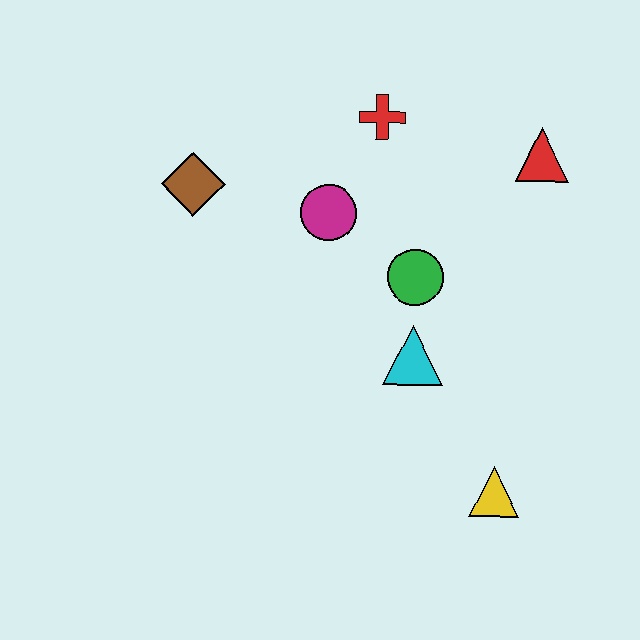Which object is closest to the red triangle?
The red cross is closest to the red triangle.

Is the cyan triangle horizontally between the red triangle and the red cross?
Yes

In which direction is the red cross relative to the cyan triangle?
The red cross is above the cyan triangle.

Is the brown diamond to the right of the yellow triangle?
No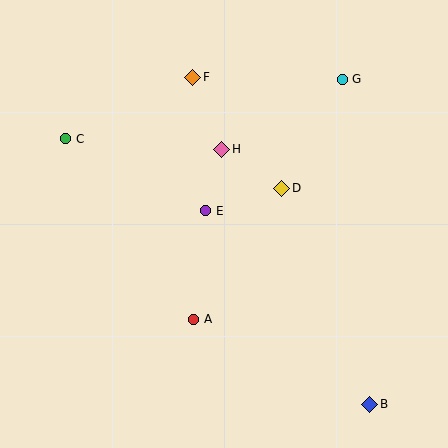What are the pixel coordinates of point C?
Point C is at (66, 139).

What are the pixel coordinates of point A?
Point A is at (194, 319).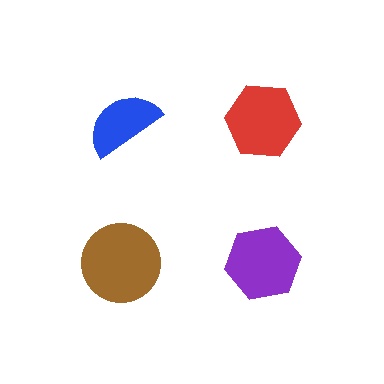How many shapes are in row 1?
2 shapes.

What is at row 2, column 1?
A brown circle.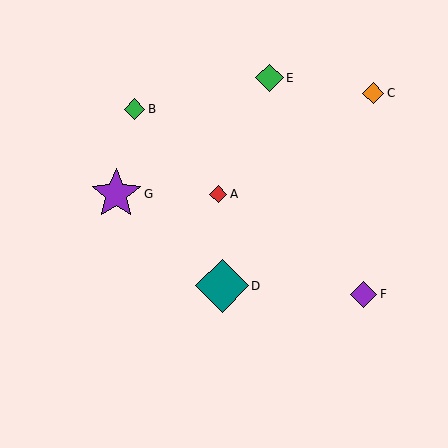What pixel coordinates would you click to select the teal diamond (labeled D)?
Click at (222, 286) to select the teal diamond D.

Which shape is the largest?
The teal diamond (labeled D) is the largest.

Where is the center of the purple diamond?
The center of the purple diamond is at (363, 294).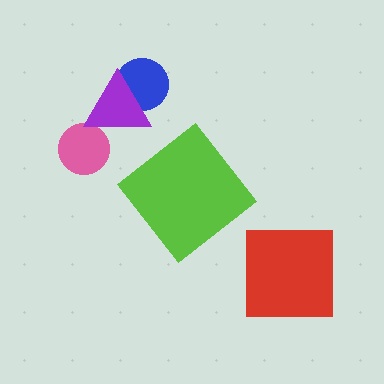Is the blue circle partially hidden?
Yes, it is partially covered by another shape.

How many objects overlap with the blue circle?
1 object overlaps with the blue circle.